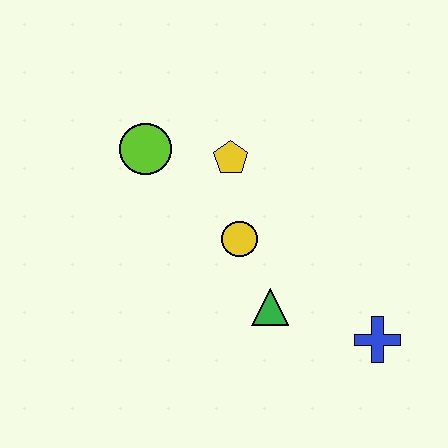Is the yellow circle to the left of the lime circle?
No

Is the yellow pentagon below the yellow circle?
No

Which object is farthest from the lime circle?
The blue cross is farthest from the lime circle.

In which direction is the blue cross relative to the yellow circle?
The blue cross is to the right of the yellow circle.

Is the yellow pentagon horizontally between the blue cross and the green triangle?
No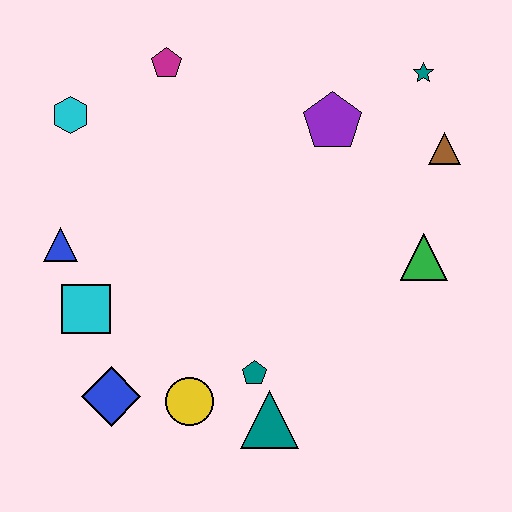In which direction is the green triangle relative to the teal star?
The green triangle is below the teal star.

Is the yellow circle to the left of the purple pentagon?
Yes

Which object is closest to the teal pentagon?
The teal triangle is closest to the teal pentagon.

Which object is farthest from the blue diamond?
The teal star is farthest from the blue diamond.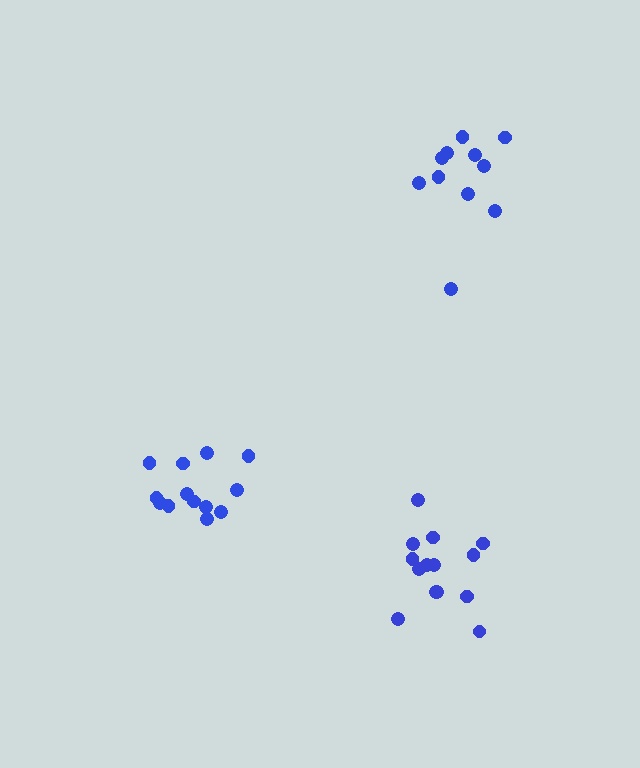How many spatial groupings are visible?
There are 3 spatial groupings.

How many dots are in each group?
Group 1: 14 dots, Group 2: 13 dots, Group 3: 11 dots (38 total).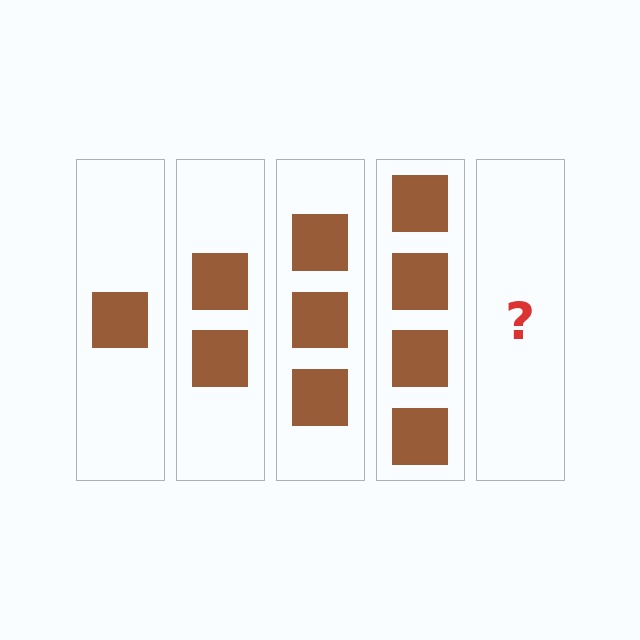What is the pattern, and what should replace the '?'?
The pattern is that each step adds one more square. The '?' should be 5 squares.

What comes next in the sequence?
The next element should be 5 squares.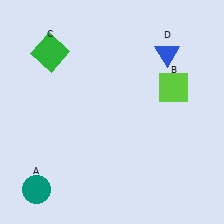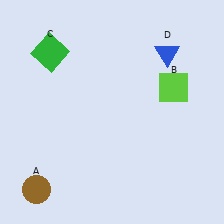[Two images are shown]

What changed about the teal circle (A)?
In Image 1, A is teal. In Image 2, it changed to brown.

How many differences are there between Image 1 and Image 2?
There is 1 difference between the two images.